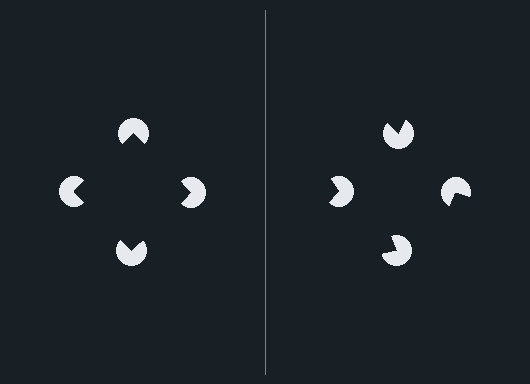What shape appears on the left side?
An illusory square.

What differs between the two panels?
The pac-man discs are positioned identically on both sides; only the wedge orientations differ. On the left they align to a square; on the right they are misaligned.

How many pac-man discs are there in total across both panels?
8 — 4 on each side.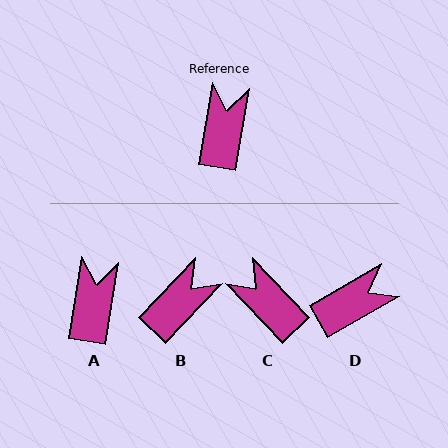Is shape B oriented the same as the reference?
No, it is off by about 34 degrees.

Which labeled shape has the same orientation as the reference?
A.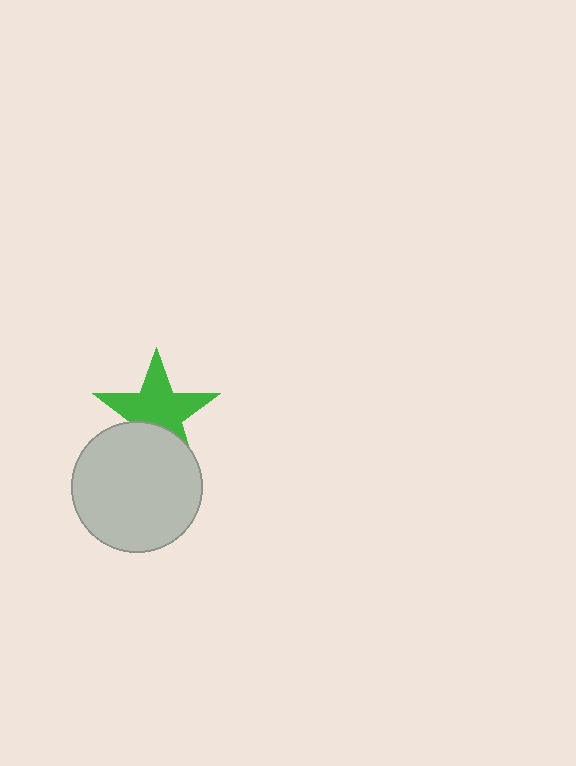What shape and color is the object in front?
The object in front is a light gray circle.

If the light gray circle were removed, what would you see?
You would see the complete green star.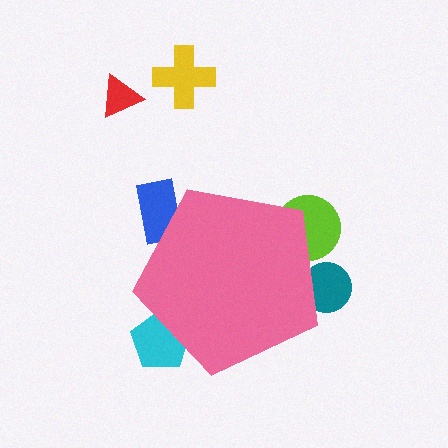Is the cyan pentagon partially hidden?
Yes, the cyan pentagon is partially hidden behind the pink pentagon.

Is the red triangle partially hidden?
No, the red triangle is fully visible.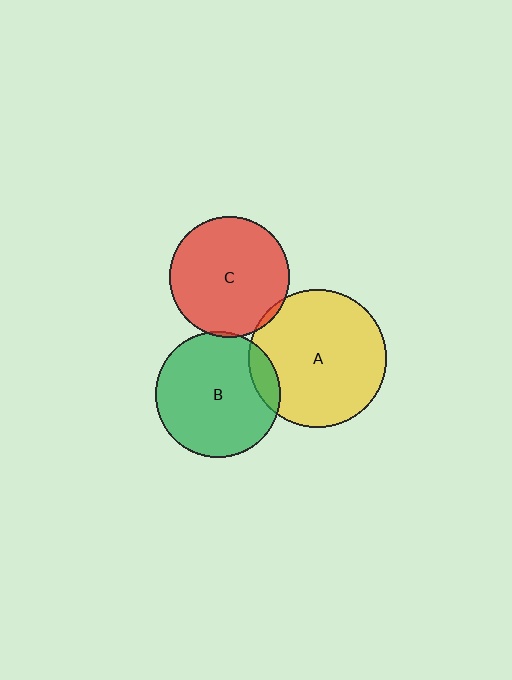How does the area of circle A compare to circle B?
Approximately 1.2 times.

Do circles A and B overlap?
Yes.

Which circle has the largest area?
Circle A (yellow).